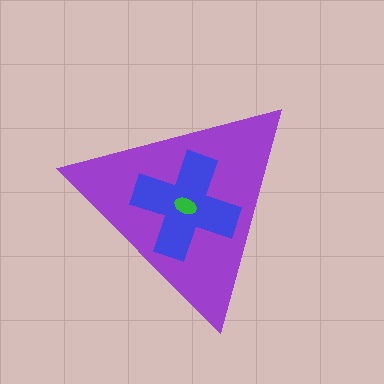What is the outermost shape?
The purple triangle.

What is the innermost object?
The green ellipse.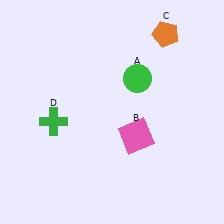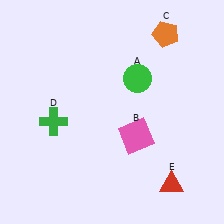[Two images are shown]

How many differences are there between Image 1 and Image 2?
There is 1 difference between the two images.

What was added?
A red triangle (E) was added in Image 2.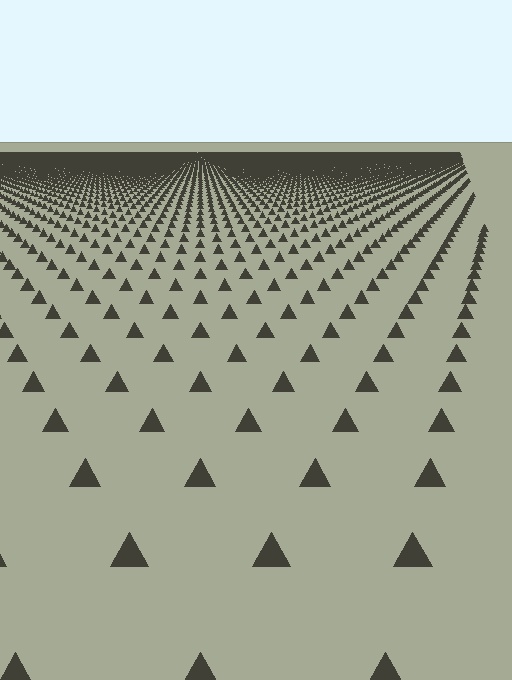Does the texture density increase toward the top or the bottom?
Density increases toward the top.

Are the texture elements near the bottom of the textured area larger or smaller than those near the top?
Larger. Near the bottom, elements are closer to the viewer and appear at a bigger on-screen size.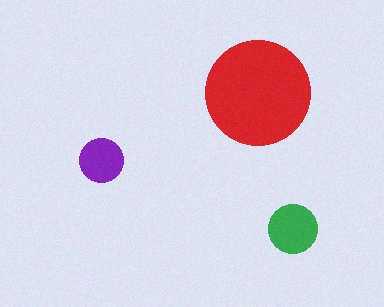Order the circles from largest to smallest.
the red one, the green one, the purple one.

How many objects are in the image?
There are 3 objects in the image.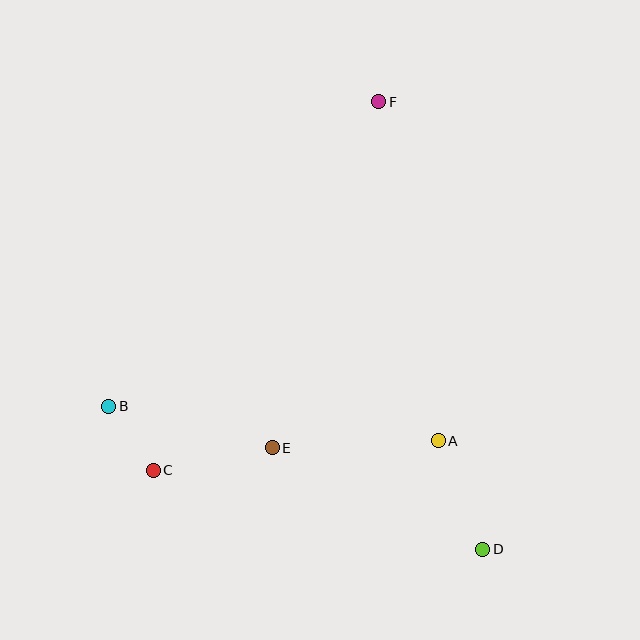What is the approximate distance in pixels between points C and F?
The distance between C and F is approximately 432 pixels.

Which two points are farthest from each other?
Points D and F are farthest from each other.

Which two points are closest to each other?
Points B and C are closest to each other.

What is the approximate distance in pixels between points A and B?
The distance between A and B is approximately 331 pixels.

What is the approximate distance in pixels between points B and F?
The distance between B and F is approximately 406 pixels.